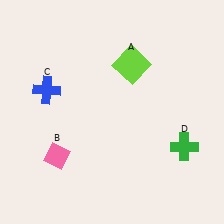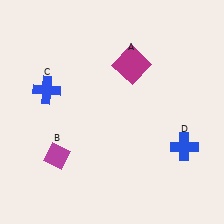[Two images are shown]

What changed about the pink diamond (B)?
In Image 1, B is pink. In Image 2, it changed to magenta.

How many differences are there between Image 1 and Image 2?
There are 3 differences between the two images.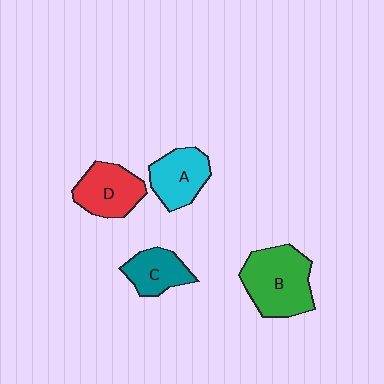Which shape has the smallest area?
Shape C (teal).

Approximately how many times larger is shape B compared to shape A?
Approximately 1.5 times.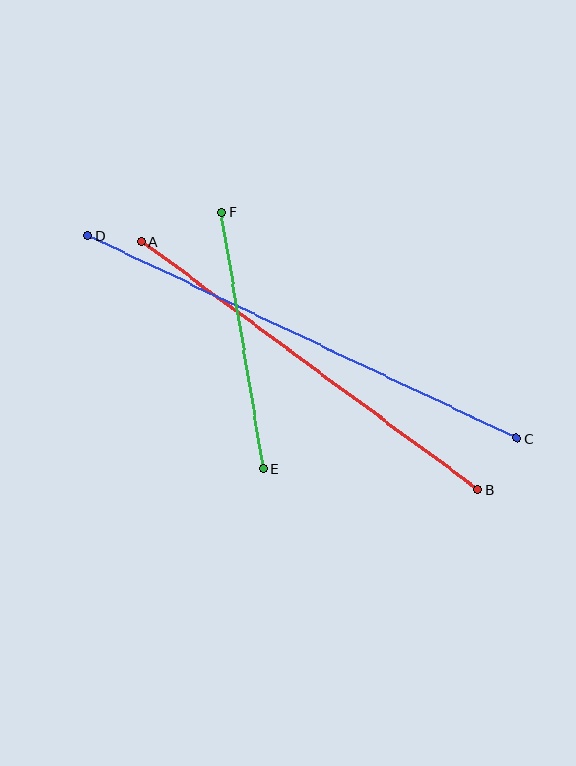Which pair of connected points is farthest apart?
Points C and D are farthest apart.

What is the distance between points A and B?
The distance is approximately 418 pixels.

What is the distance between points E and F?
The distance is approximately 260 pixels.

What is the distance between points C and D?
The distance is approximately 474 pixels.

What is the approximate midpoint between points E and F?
The midpoint is at approximately (242, 340) pixels.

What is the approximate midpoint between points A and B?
The midpoint is at approximately (310, 366) pixels.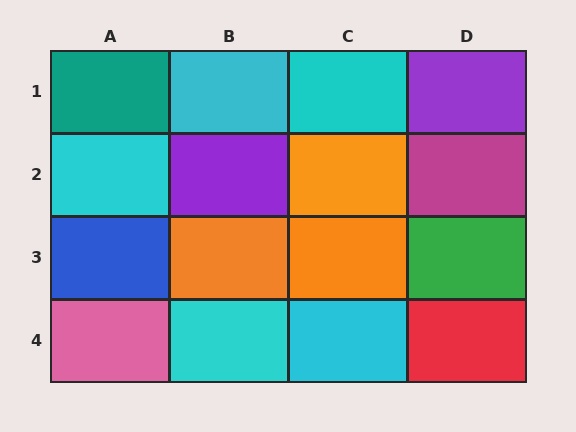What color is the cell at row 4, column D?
Red.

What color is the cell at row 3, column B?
Orange.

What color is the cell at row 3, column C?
Orange.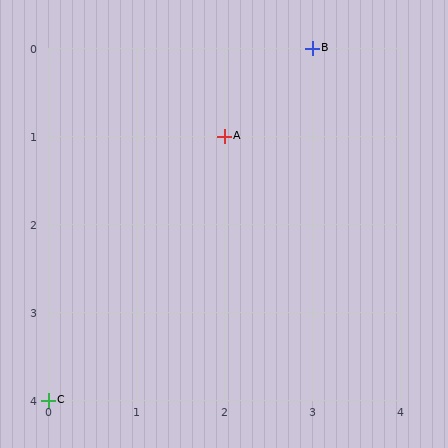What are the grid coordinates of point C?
Point C is at grid coordinates (0, 4).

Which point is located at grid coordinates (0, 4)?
Point C is at (0, 4).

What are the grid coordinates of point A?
Point A is at grid coordinates (2, 1).